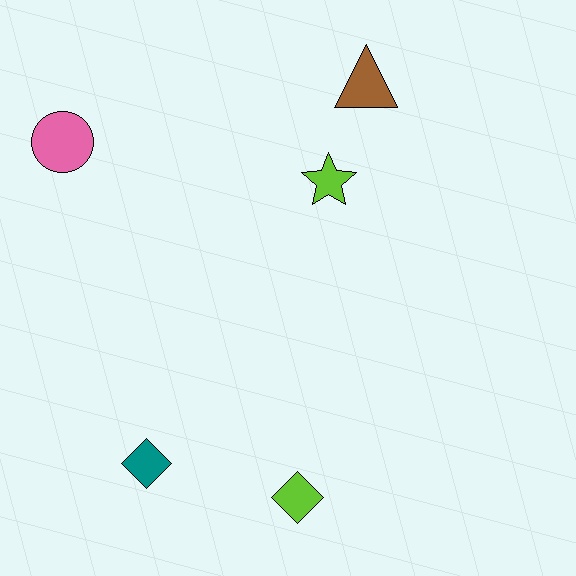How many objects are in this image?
There are 5 objects.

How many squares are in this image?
There are no squares.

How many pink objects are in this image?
There is 1 pink object.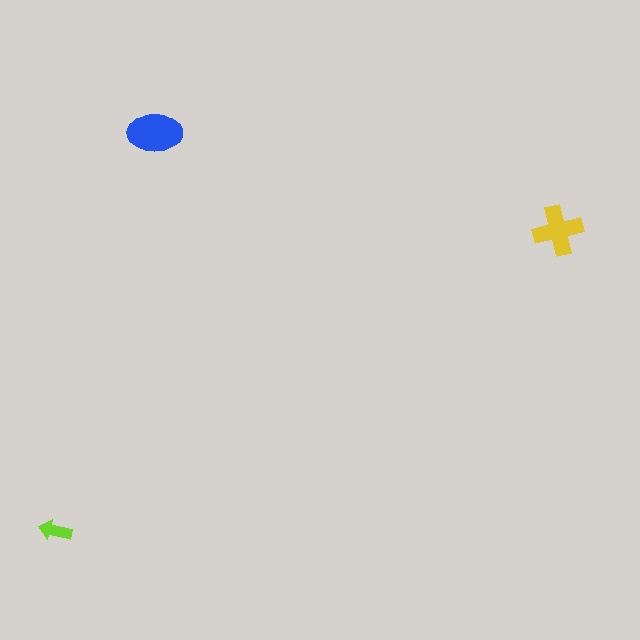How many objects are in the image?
There are 3 objects in the image.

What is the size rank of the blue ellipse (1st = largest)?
1st.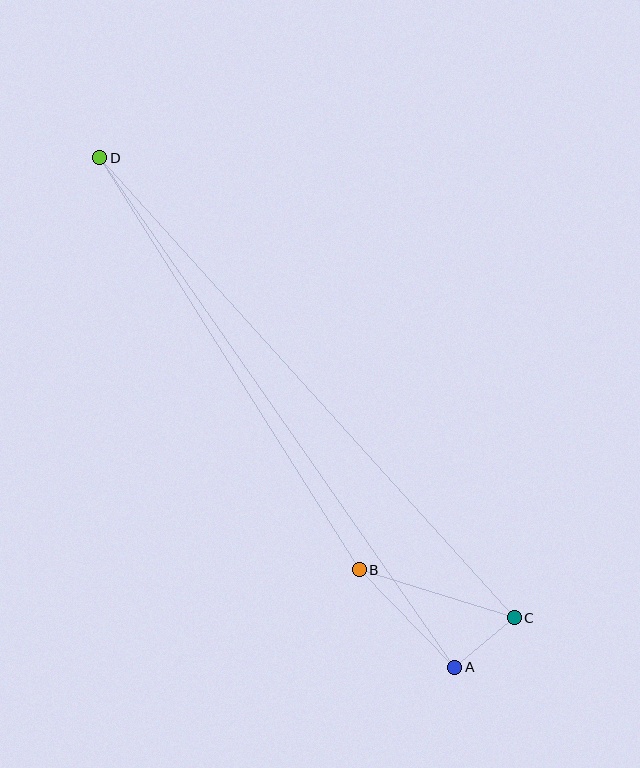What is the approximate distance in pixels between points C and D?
The distance between C and D is approximately 619 pixels.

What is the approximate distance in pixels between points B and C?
The distance between B and C is approximately 162 pixels.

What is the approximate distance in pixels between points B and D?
The distance between B and D is approximately 487 pixels.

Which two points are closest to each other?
Points A and C are closest to each other.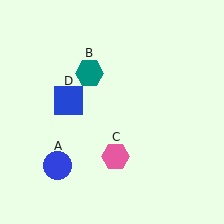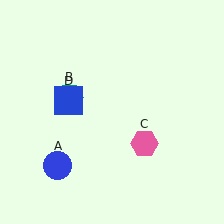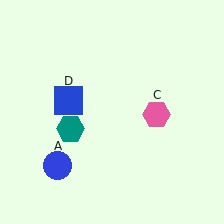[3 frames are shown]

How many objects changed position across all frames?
2 objects changed position: teal hexagon (object B), pink hexagon (object C).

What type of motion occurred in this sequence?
The teal hexagon (object B), pink hexagon (object C) rotated counterclockwise around the center of the scene.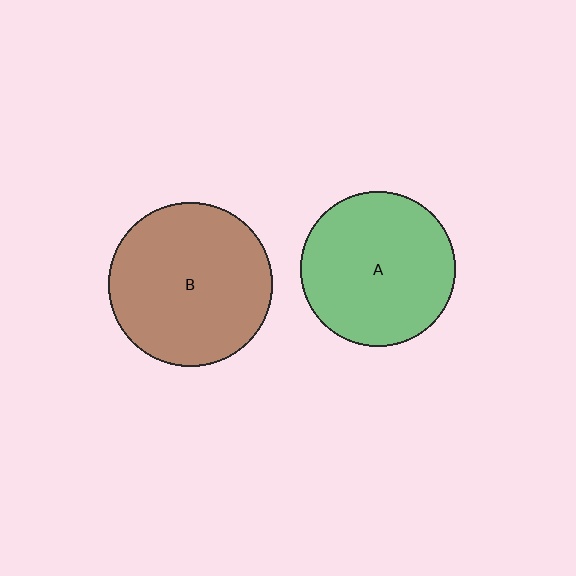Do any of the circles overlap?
No, none of the circles overlap.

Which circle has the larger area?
Circle B (brown).